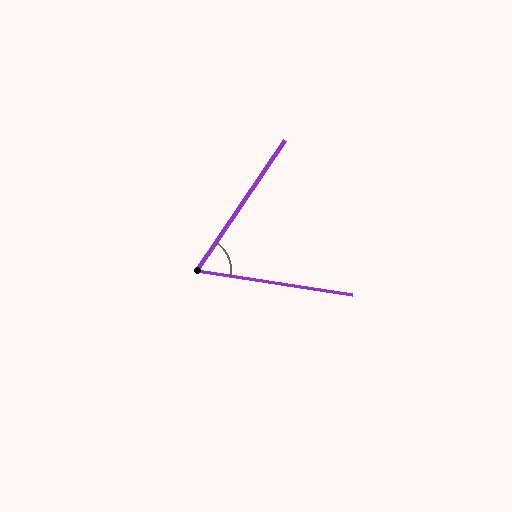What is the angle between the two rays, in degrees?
Approximately 65 degrees.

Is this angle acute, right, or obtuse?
It is acute.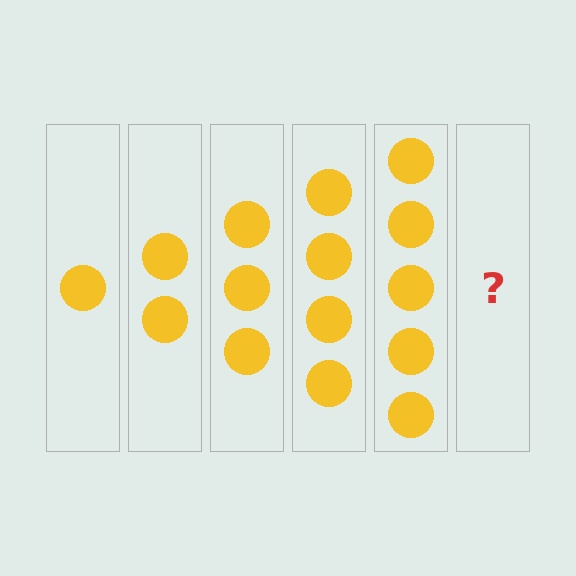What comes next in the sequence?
The next element should be 6 circles.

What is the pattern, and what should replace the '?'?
The pattern is that each step adds one more circle. The '?' should be 6 circles.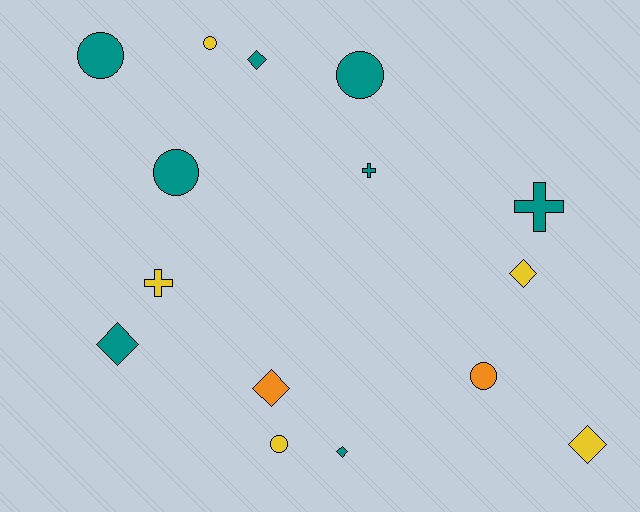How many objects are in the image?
There are 15 objects.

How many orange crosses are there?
There are no orange crosses.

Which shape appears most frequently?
Circle, with 6 objects.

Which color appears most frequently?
Teal, with 8 objects.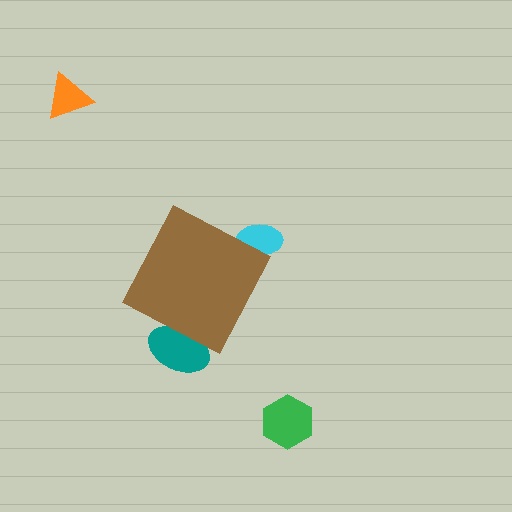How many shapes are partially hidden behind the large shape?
2 shapes are partially hidden.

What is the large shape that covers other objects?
A brown diamond.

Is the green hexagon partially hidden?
No, the green hexagon is fully visible.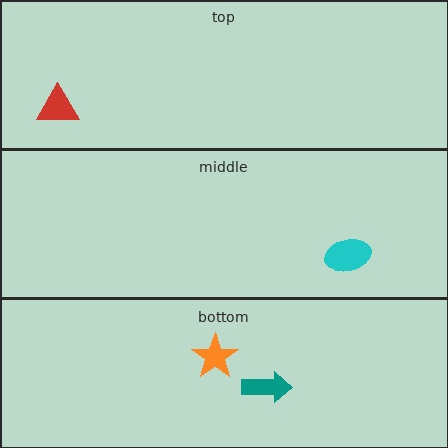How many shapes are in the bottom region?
2.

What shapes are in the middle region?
The cyan ellipse.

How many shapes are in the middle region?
1.